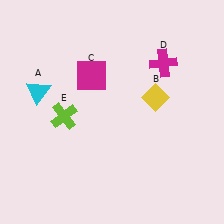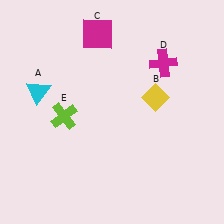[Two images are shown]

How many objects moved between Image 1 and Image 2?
1 object moved between the two images.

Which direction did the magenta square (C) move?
The magenta square (C) moved up.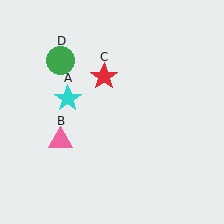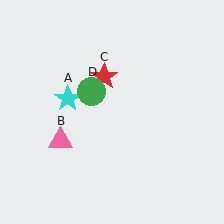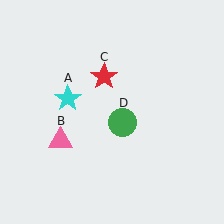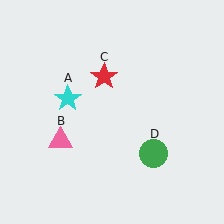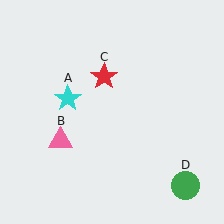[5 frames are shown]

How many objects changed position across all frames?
1 object changed position: green circle (object D).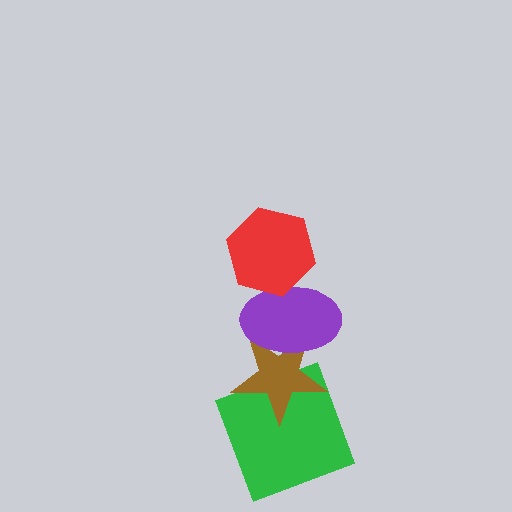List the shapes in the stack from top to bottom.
From top to bottom: the red hexagon, the purple ellipse, the brown star, the green square.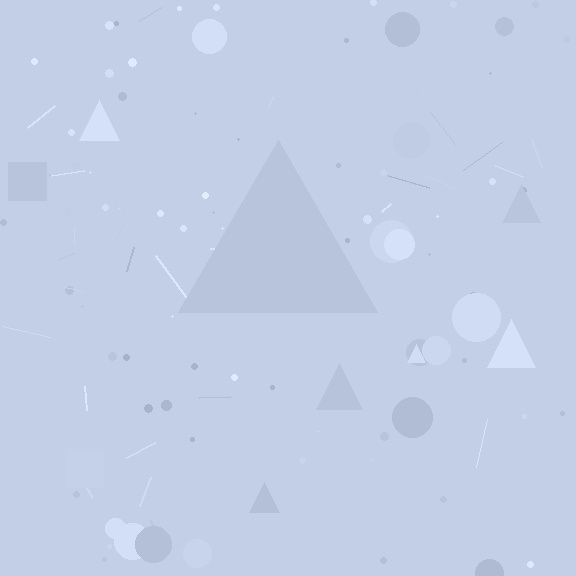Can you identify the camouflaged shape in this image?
The camouflaged shape is a triangle.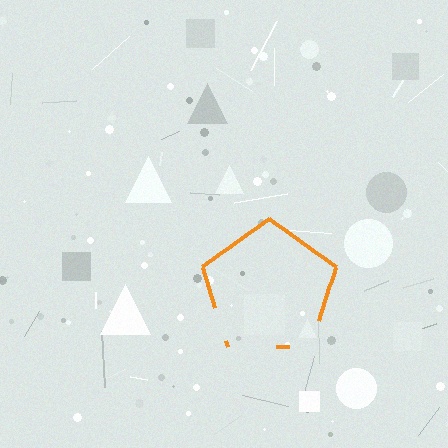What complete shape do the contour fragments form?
The contour fragments form a pentagon.